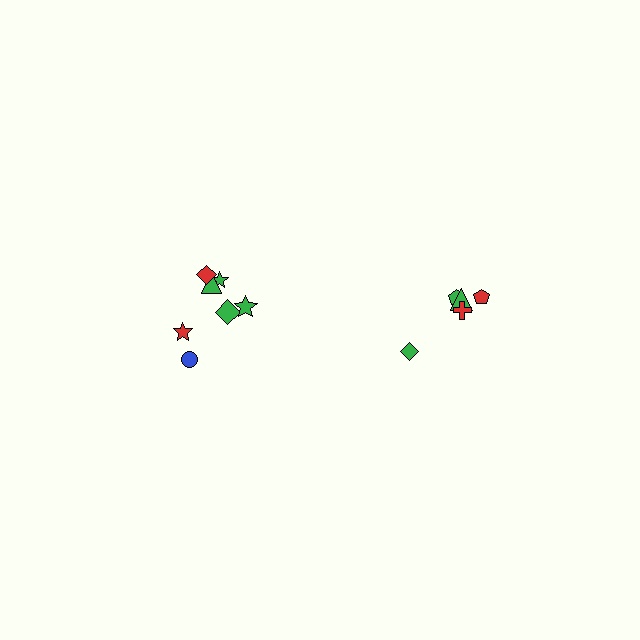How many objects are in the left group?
There are 7 objects.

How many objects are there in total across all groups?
There are 12 objects.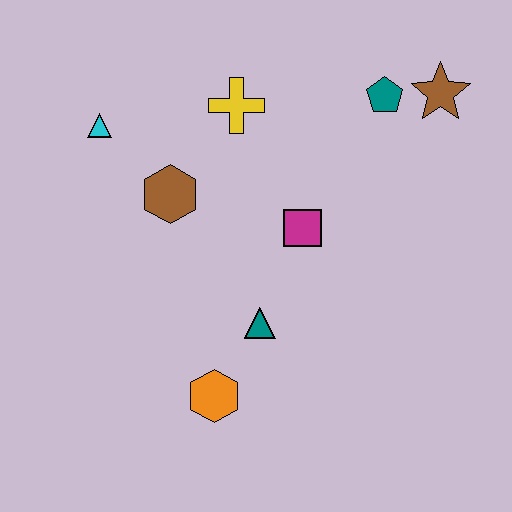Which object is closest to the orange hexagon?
The teal triangle is closest to the orange hexagon.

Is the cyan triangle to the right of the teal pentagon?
No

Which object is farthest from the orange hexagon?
The brown star is farthest from the orange hexagon.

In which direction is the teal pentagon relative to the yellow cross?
The teal pentagon is to the right of the yellow cross.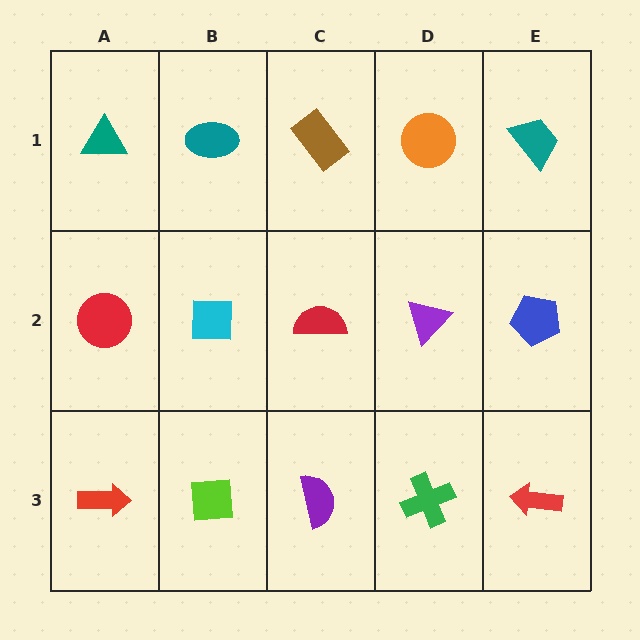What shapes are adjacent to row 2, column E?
A teal trapezoid (row 1, column E), a red arrow (row 3, column E), a purple triangle (row 2, column D).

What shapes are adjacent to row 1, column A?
A red circle (row 2, column A), a teal ellipse (row 1, column B).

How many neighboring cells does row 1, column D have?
3.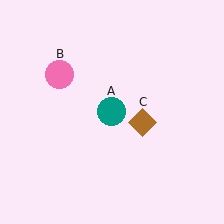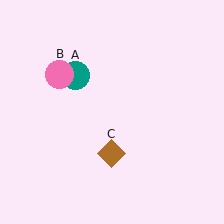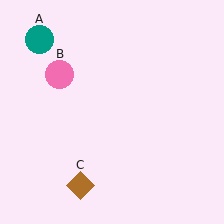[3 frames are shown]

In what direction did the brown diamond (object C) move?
The brown diamond (object C) moved down and to the left.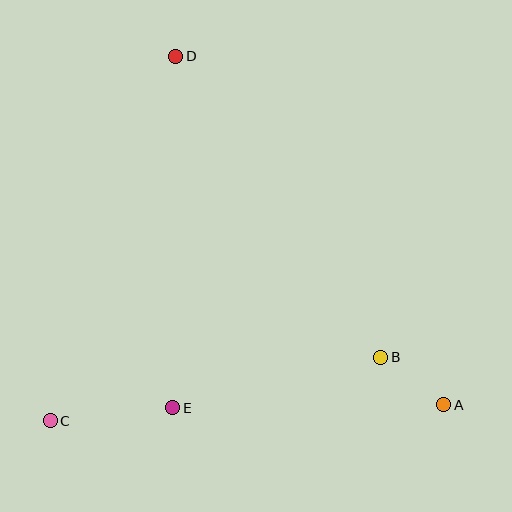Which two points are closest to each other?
Points A and B are closest to each other.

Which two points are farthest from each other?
Points A and D are farthest from each other.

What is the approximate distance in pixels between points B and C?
The distance between B and C is approximately 337 pixels.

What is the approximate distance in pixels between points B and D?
The distance between B and D is approximately 364 pixels.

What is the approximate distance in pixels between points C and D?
The distance between C and D is approximately 386 pixels.